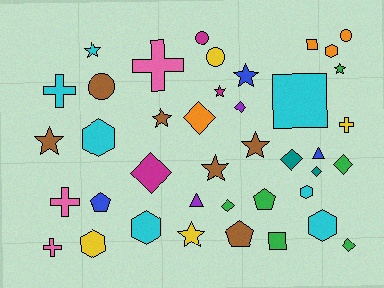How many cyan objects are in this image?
There are 7 cyan objects.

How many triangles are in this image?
There are 2 triangles.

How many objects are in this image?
There are 40 objects.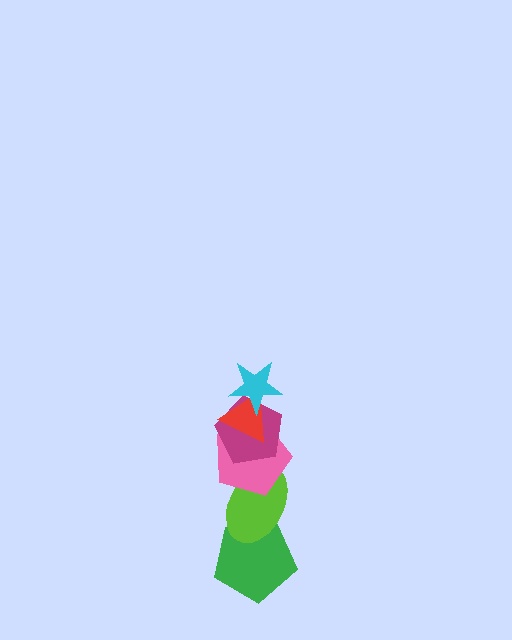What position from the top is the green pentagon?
The green pentagon is 6th from the top.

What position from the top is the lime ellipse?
The lime ellipse is 5th from the top.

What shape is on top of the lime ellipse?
The pink pentagon is on top of the lime ellipse.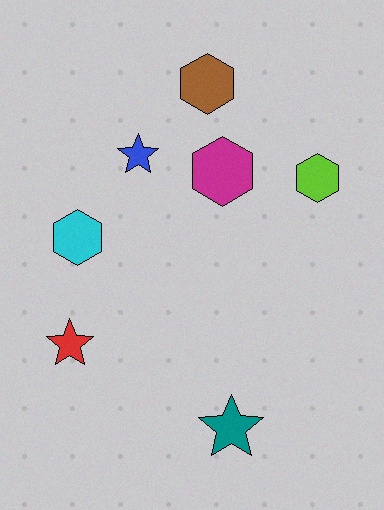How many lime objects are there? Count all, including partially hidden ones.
There is 1 lime object.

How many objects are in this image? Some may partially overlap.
There are 7 objects.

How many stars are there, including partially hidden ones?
There are 3 stars.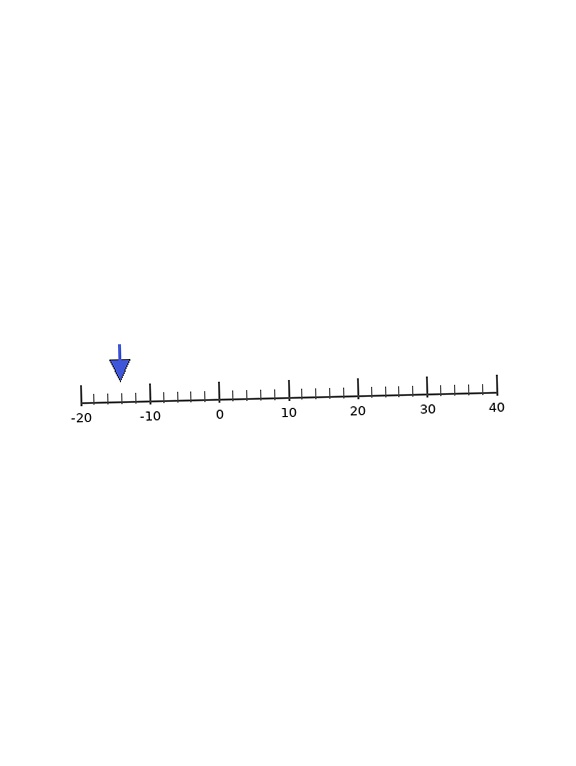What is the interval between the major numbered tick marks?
The major tick marks are spaced 10 units apart.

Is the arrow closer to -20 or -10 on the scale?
The arrow is closer to -10.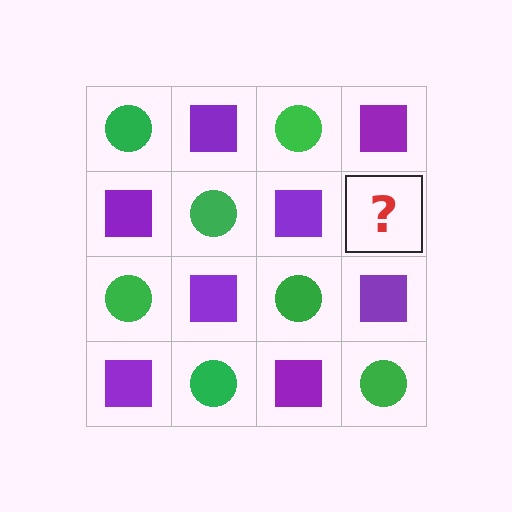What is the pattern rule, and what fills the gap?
The rule is that it alternates green circle and purple square in a checkerboard pattern. The gap should be filled with a green circle.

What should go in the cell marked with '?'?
The missing cell should contain a green circle.